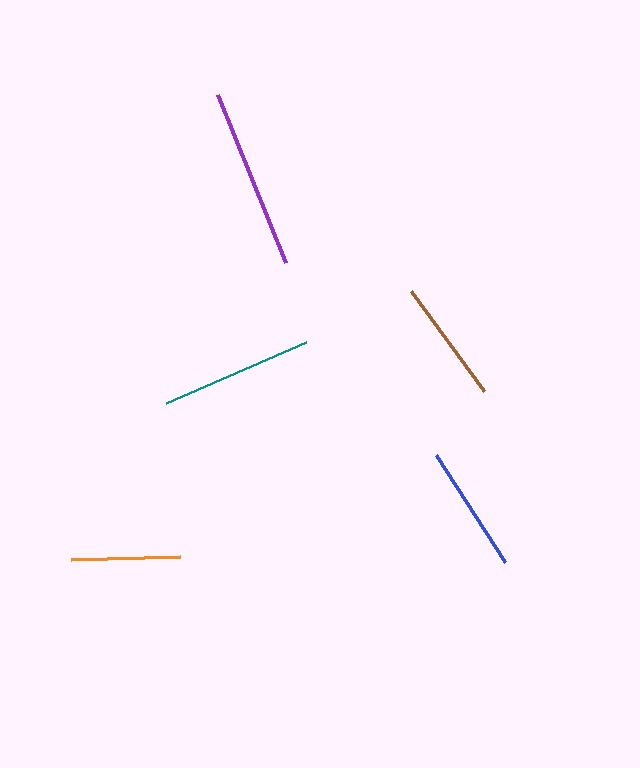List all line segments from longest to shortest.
From longest to shortest: purple, teal, blue, brown, orange.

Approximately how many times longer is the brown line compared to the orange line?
The brown line is approximately 1.1 times the length of the orange line.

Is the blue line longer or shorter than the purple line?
The purple line is longer than the blue line.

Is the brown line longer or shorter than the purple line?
The purple line is longer than the brown line.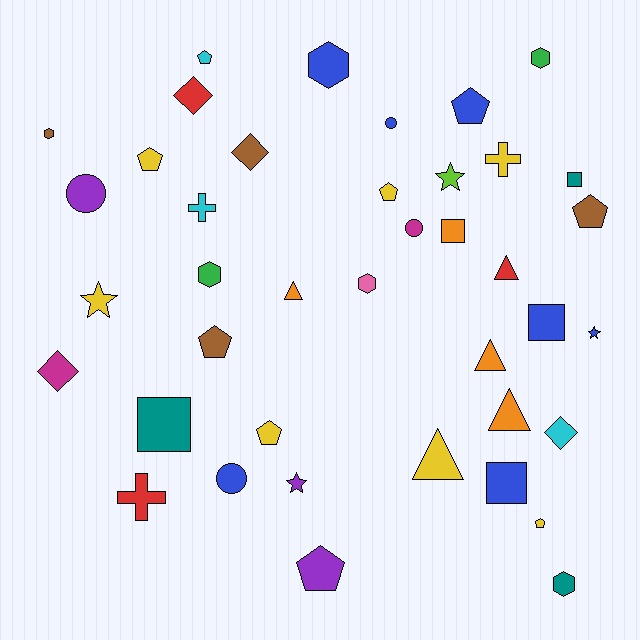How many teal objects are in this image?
There are 3 teal objects.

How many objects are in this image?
There are 40 objects.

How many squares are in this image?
There are 5 squares.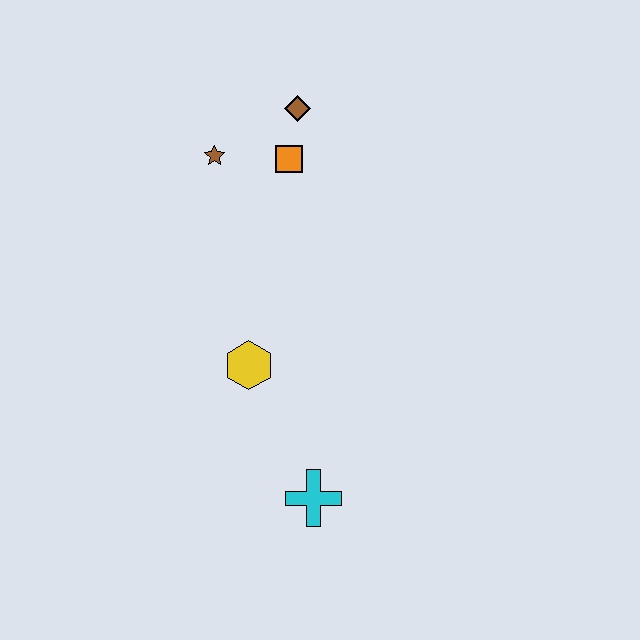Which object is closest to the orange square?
The brown diamond is closest to the orange square.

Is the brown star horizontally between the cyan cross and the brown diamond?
No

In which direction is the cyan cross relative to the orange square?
The cyan cross is below the orange square.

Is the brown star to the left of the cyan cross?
Yes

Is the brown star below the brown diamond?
Yes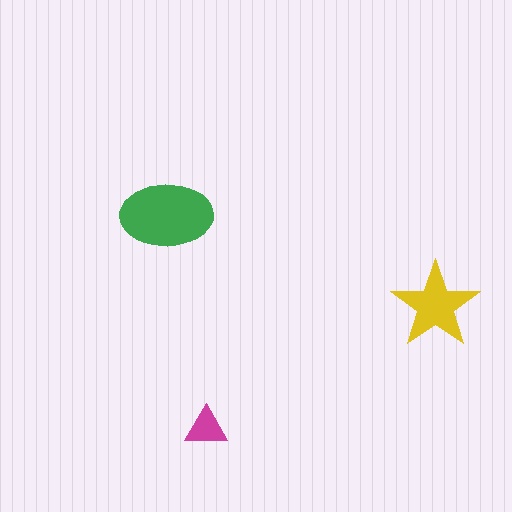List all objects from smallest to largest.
The magenta triangle, the yellow star, the green ellipse.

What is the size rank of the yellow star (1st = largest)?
2nd.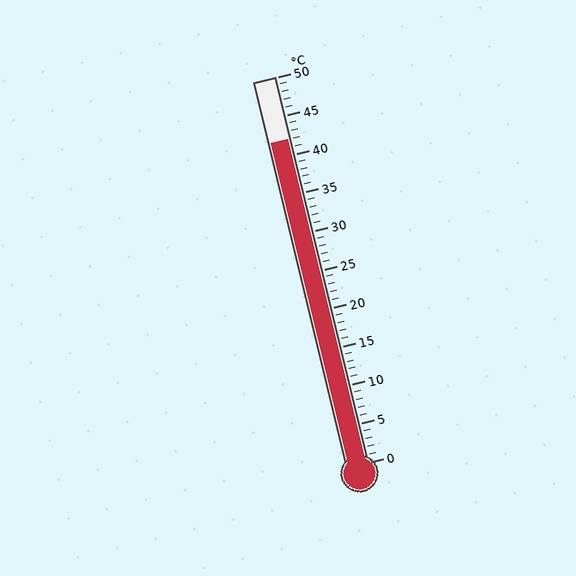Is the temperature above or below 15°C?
The temperature is above 15°C.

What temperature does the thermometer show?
The thermometer shows approximately 42°C.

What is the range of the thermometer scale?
The thermometer scale ranges from 0°C to 50°C.